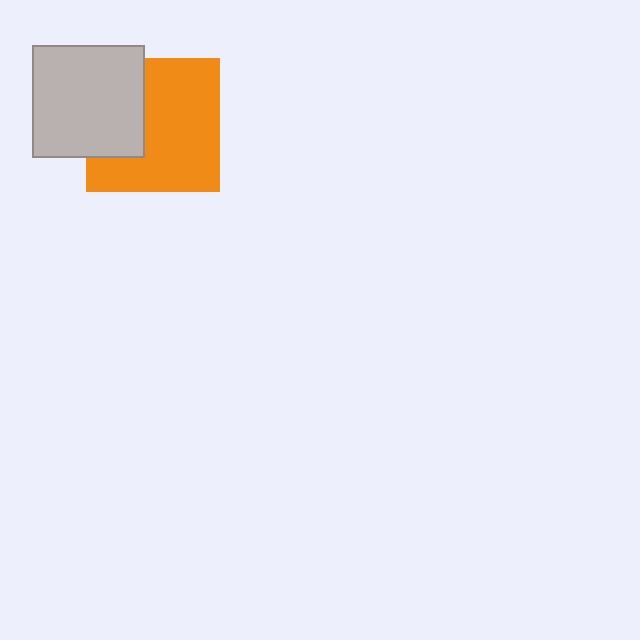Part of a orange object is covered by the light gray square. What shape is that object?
It is a square.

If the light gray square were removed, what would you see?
You would see the complete orange square.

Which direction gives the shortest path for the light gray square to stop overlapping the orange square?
Moving left gives the shortest separation.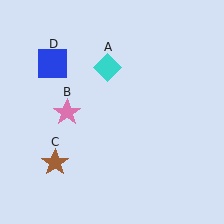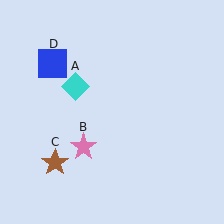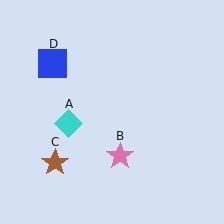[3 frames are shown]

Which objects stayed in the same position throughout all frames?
Brown star (object C) and blue square (object D) remained stationary.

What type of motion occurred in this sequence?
The cyan diamond (object A), pink star (object B) rotated counterclockwise around the center of the scene.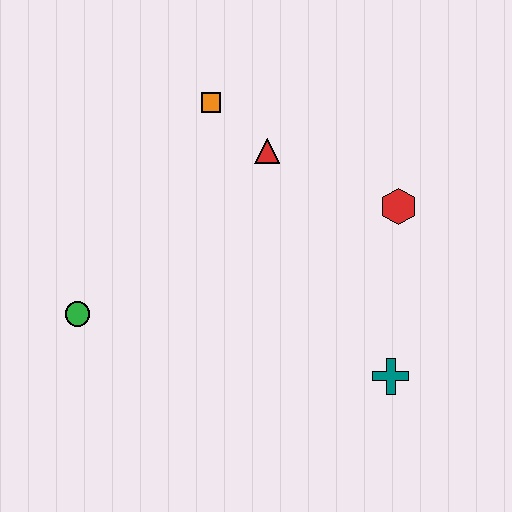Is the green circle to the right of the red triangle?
No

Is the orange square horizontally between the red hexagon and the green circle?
Yes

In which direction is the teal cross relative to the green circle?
The teal cross is to the right of the green circle.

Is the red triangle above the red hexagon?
Yes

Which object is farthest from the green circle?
The red hexagon is farthest from the green circle.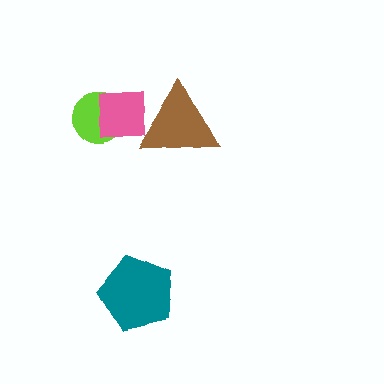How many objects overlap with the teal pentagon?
0 objects overlap with the teal pentagon.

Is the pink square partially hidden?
Yes, it is partially covered by another shape.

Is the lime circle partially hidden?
Yes, it is partially covered by another shape.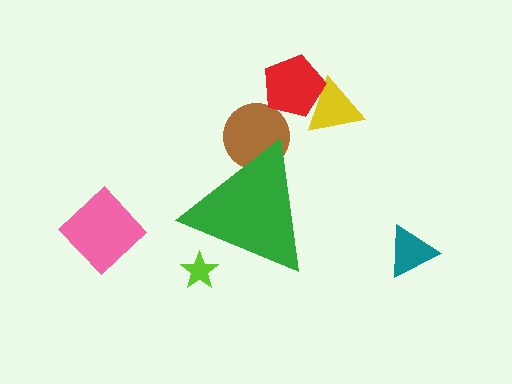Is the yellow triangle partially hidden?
No, the yellow triangle is fully visible.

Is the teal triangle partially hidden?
No, the teal triangle is fully visible.